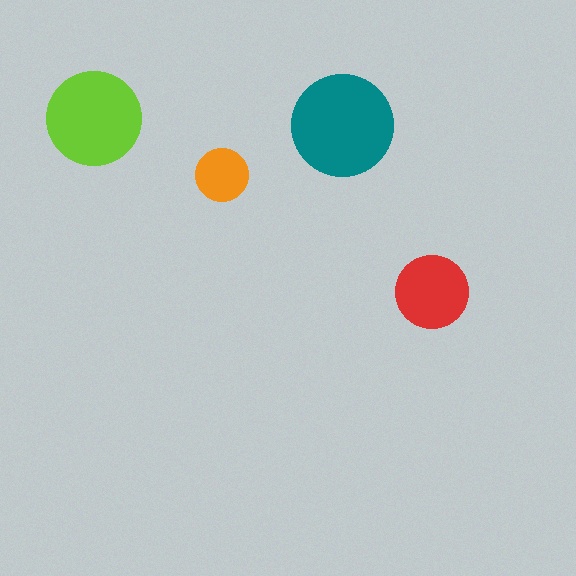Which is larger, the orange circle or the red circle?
The red one.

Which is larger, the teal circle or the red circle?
The teal one.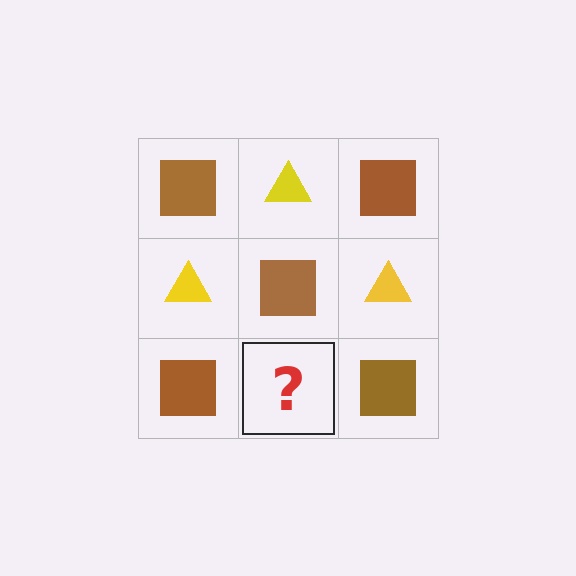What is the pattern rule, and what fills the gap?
The rule is that it alternates brown square and yellow triangle in a checkerboard pattern. The gap should be filled with a yellow triangle.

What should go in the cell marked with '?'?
The missing cell should contain a yellow triangle.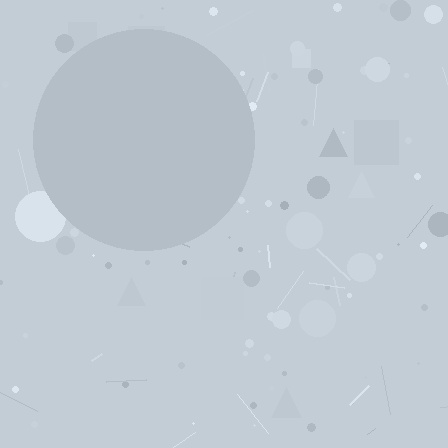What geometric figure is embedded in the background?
A circle is embedded in the background.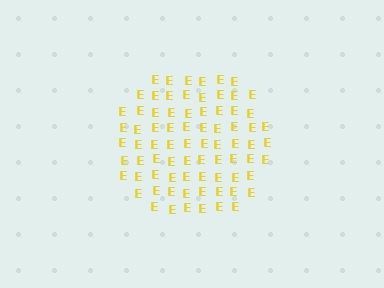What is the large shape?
The large shape is a circle.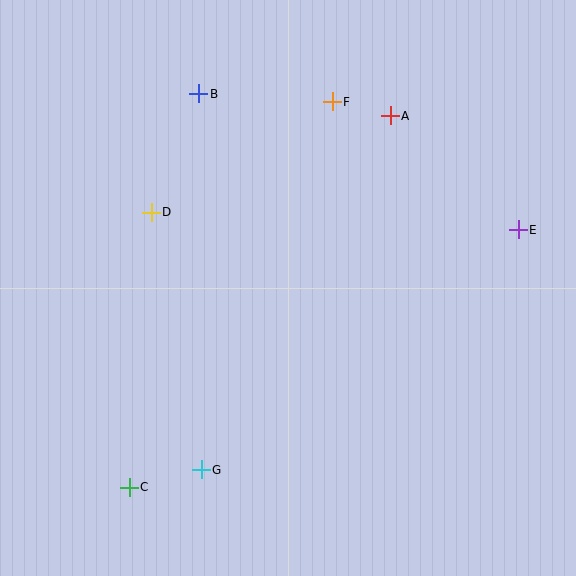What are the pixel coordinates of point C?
Point C is at (129, 487).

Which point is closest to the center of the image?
Point D at (151, 212) is closest to the center.